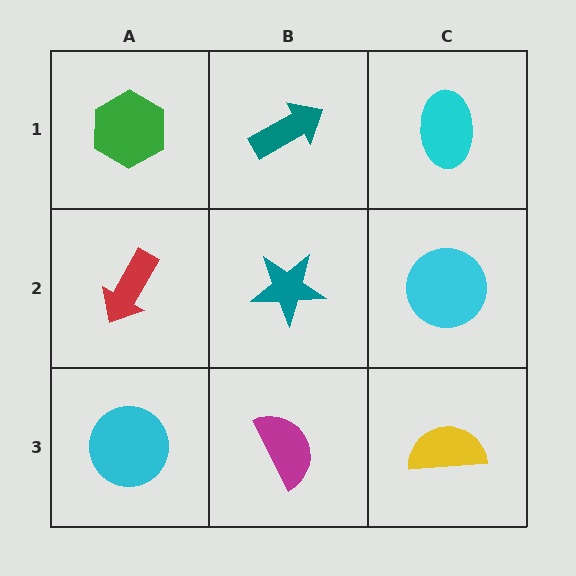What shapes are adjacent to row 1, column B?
A teal star (row 2, column B), a green hexagon (row 1, column A), a cyan ellipse (row 1, column C).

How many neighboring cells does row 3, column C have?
2.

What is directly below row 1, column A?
A red arrow.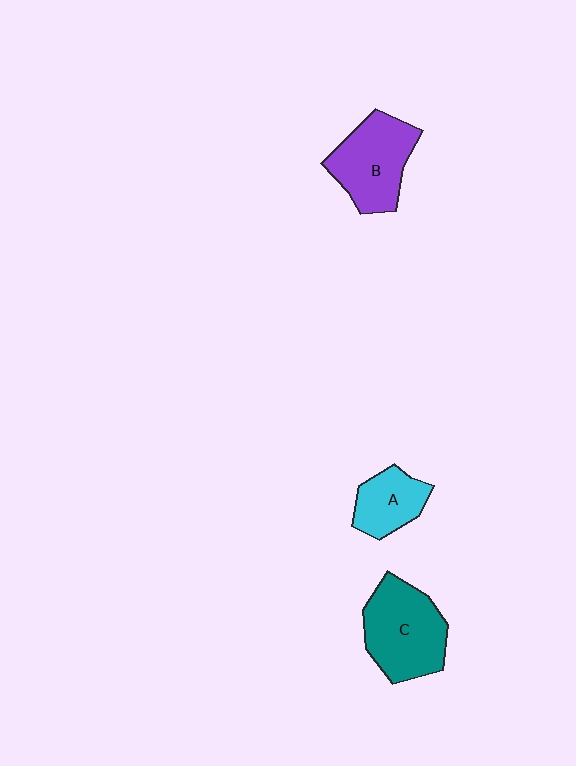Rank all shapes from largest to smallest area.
From largest to smallest: C (teal), B (purple), A (cyan).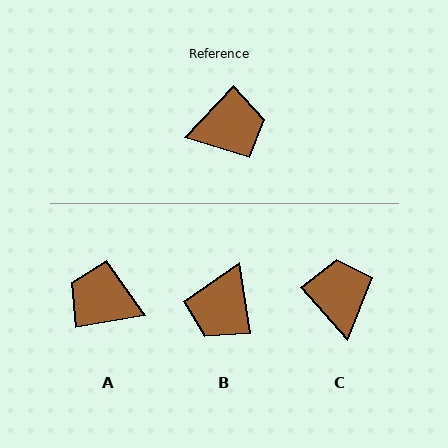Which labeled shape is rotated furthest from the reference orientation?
A, about 144 degrees away.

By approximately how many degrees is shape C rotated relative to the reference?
Approximately 86 degrees counter-clockwise.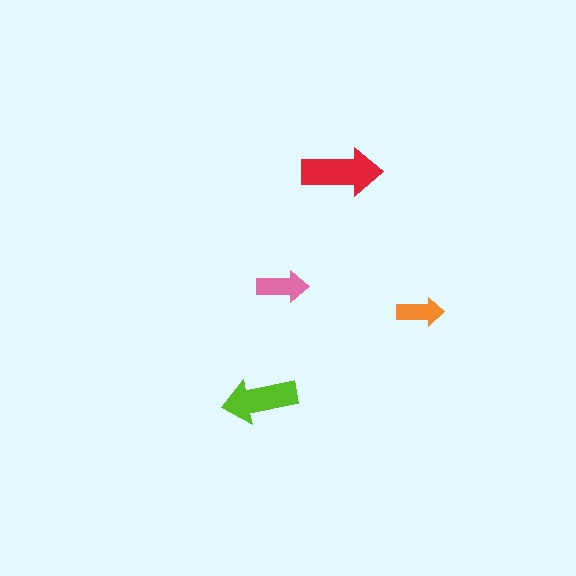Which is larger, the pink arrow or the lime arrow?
The lime one.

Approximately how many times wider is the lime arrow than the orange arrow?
About 1.5 times wider.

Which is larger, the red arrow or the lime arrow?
The red one.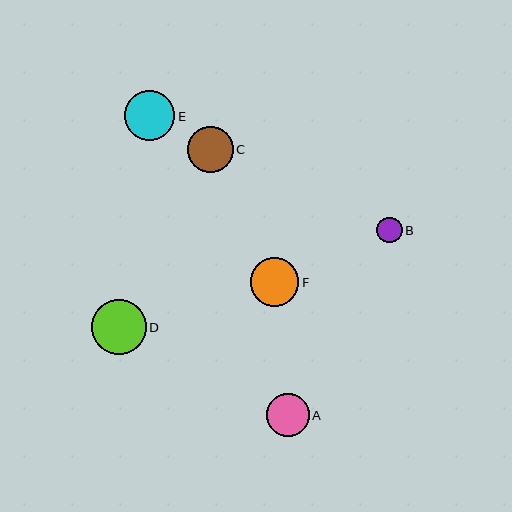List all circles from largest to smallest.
From largest to smallest: D, E, F, C, A, B.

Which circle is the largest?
Circle D is the largest with a size of approximately 55 pixels.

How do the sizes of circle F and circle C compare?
Circle F and circle C are approximately the same size.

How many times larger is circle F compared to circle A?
Circle F is approximately 1.1 times the size of circle A.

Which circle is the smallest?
Circle B is the smallest with a size of approximately 26 pixels.